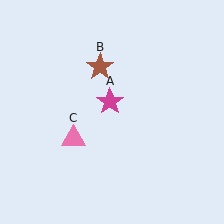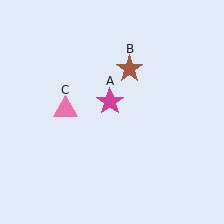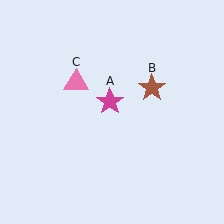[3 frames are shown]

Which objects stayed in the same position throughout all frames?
Magenta star (object A) remained stationary.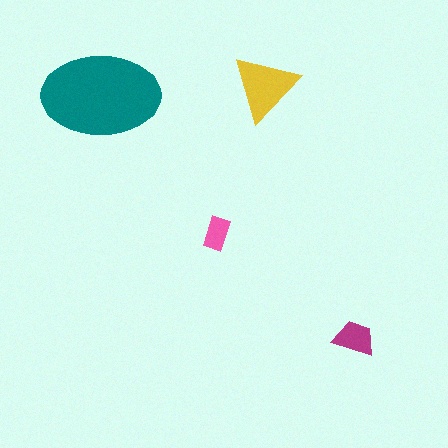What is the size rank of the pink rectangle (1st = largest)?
4th.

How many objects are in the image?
There are 4 objects in the image.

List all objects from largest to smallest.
The teal ellipse, the yellow triangle, the magenta trapezoid, the pink rectangle.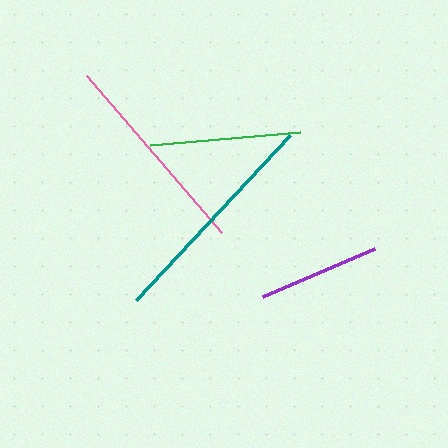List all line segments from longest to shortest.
From longest to shortest: teal, pink, green, purple.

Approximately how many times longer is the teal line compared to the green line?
The teal line is approximately 1.5 times the length of the green line.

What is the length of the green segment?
The green segment is approximately 150 pixels long.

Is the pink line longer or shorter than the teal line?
The teal line is longer than the pink line.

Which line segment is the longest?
The teal line is the longest at approximately 225 pixels.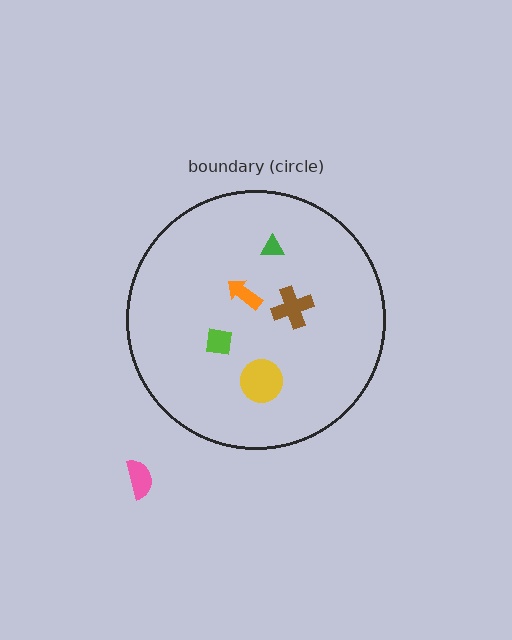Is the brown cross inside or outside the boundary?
Inside.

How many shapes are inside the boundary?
5 inside, 1 outside.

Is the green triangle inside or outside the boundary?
Inside.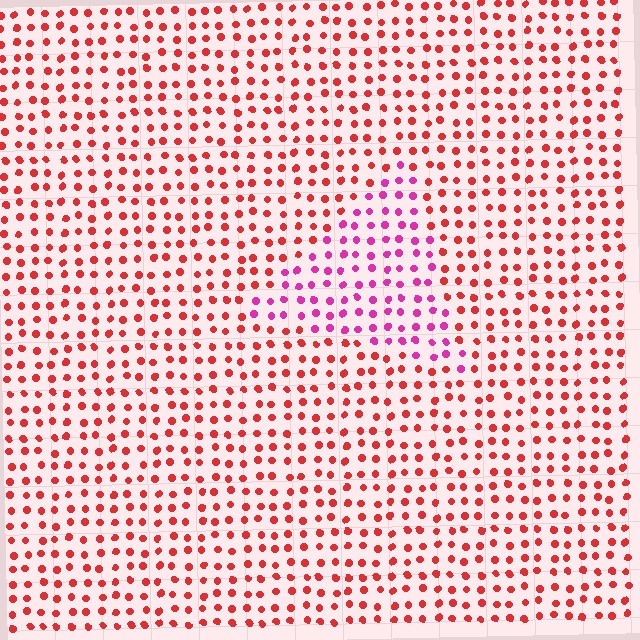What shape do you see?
I see a triangle.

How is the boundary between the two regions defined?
The boundary is defined purely by a slight shift in hue (about 41 degrees). Spacing, size, and orientation are identical on both sides.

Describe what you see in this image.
The image is filled with small red elements in a uniform arrangement. A triangle-shaped region is visible where the elements are tinted to a slightly different hue, forming a subtle color boundary.